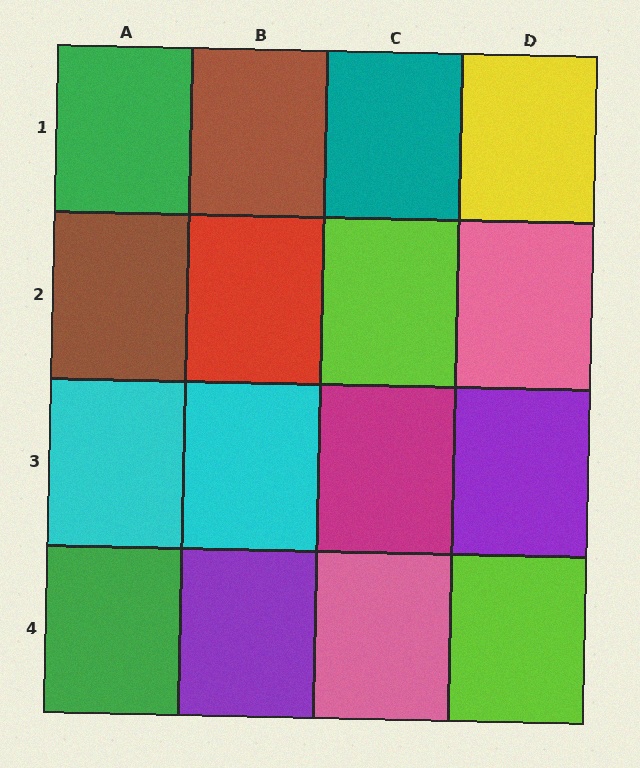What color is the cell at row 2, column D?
Pink.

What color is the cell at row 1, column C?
Teal.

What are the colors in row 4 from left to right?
Green, purple, pink, lime.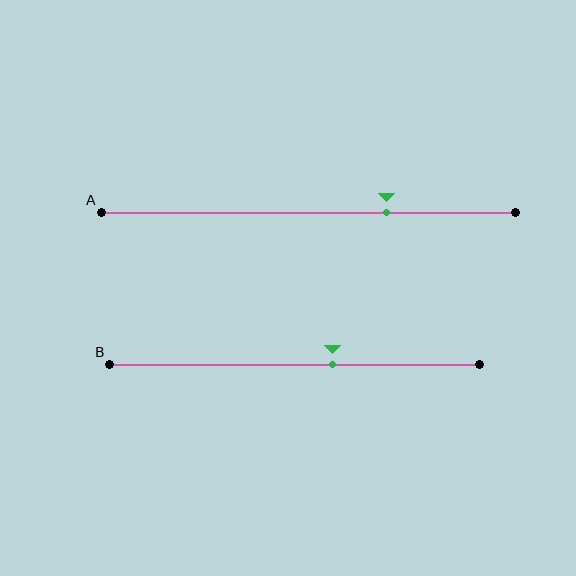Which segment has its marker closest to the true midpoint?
Segment B has its marker closest to the true midpoint.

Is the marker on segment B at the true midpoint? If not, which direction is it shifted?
No, the marker on segment B is shifted to the right by about 10% of the segment length.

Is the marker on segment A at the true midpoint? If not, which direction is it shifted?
No, the marker on segment A is shifted to the right by about 19% of the segment length.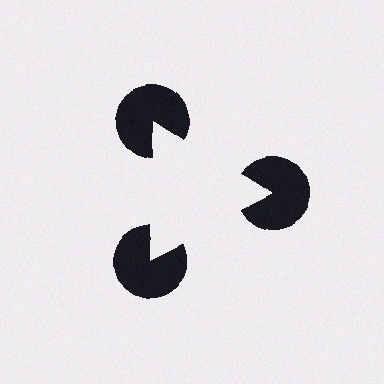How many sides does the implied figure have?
3 sides.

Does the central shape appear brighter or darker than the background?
It typically appears slightly brighter than the background, even though no actual brightness change is drawn.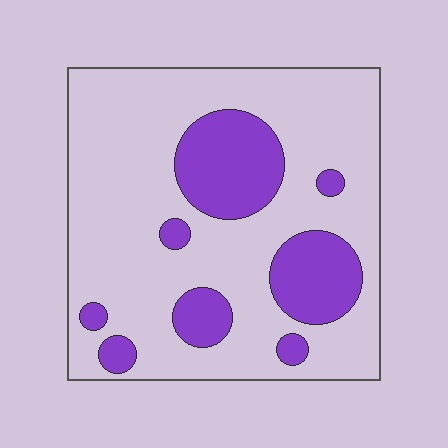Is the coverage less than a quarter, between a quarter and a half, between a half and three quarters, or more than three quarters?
Less than a quarter.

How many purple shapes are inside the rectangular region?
8.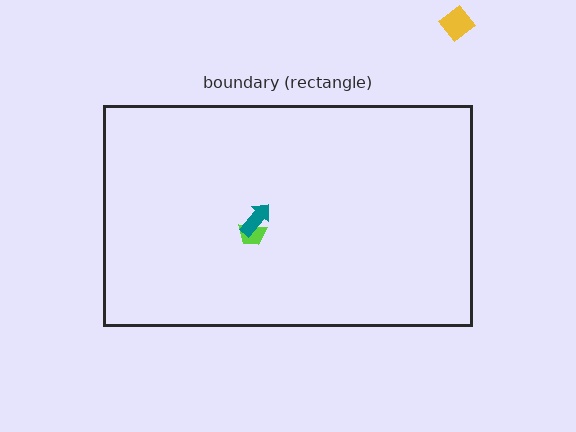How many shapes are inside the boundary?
2 inside, 1 outside.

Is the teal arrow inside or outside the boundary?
Inside.